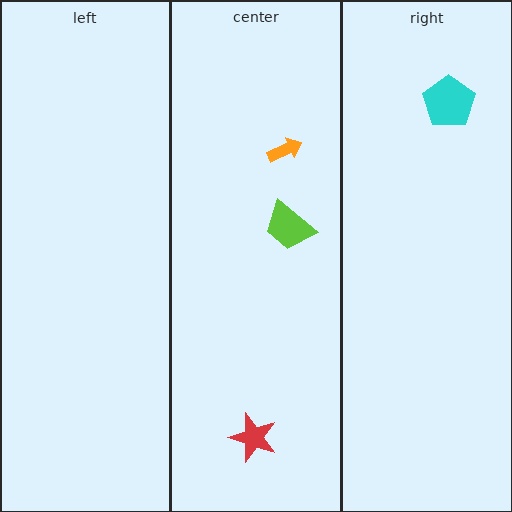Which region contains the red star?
The center region.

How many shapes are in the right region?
1.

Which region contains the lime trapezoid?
The center region.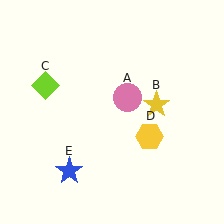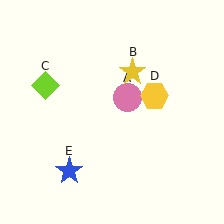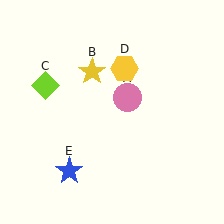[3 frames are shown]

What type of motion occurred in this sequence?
The yellow star (object B), yellow hexagon (object D) rotated counterclockwise around the center of the scene.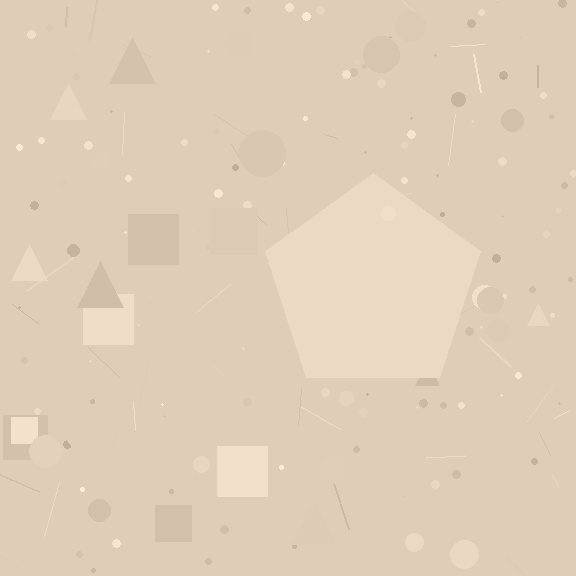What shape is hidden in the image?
A pentagon is hidden in the image.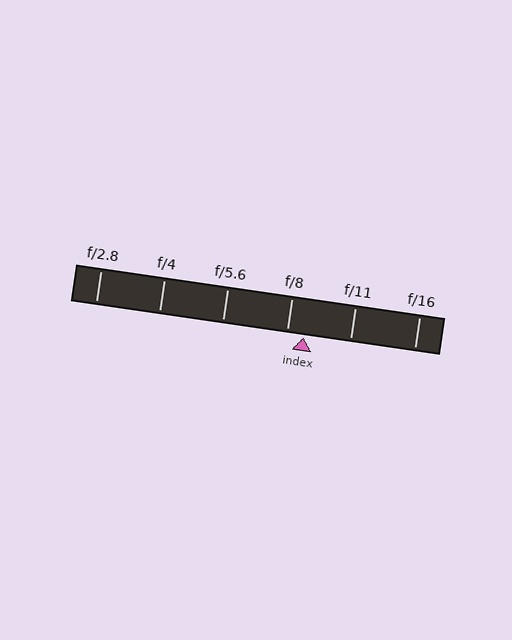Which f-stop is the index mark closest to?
The index mark is closest to f/8.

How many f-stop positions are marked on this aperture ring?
There are 6 f-stop positions marked.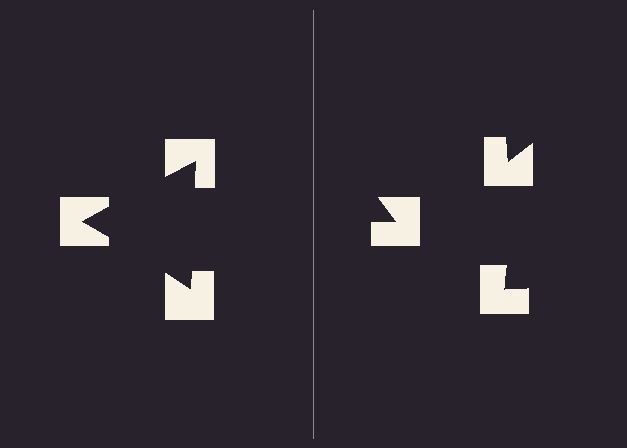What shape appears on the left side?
An illusory triangle.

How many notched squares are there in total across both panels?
6 — 3 on each side.